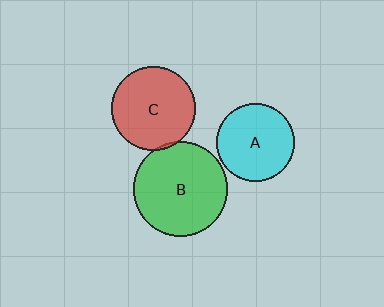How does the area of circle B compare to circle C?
Approximately 1.3 times.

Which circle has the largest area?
Circle B (green).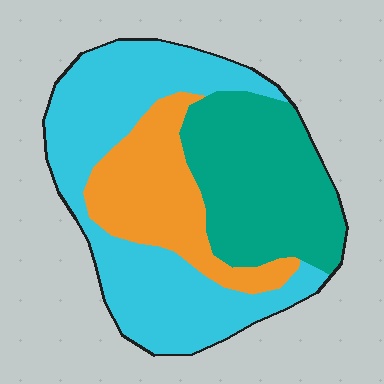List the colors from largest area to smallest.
From largest to smallest: cyan, teal, orange.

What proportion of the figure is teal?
Teal covers roughly 30% of the figure.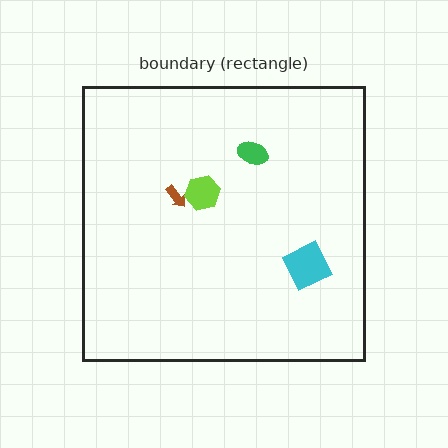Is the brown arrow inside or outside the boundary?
Inside.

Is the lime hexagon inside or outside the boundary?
Inside.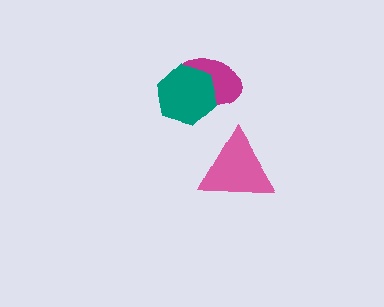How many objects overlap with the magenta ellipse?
1 object overlaps with the magenta ellipse.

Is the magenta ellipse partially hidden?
Yes, it is partially covered by another shape.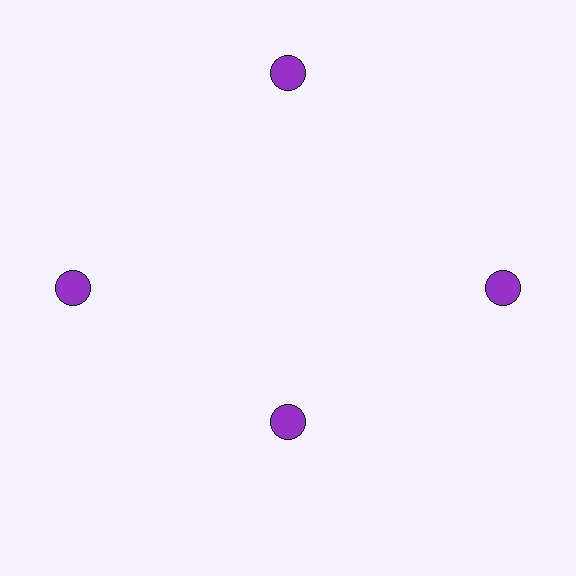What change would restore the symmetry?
The symmetry would be restored by moving it outward, back onto the ring so that all 4 circles sit at equal angles and equal distance from the center.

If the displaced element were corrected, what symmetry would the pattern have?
It would have 4-fold rotational symmetry — the pattern would map onto itself every 90 degrees.